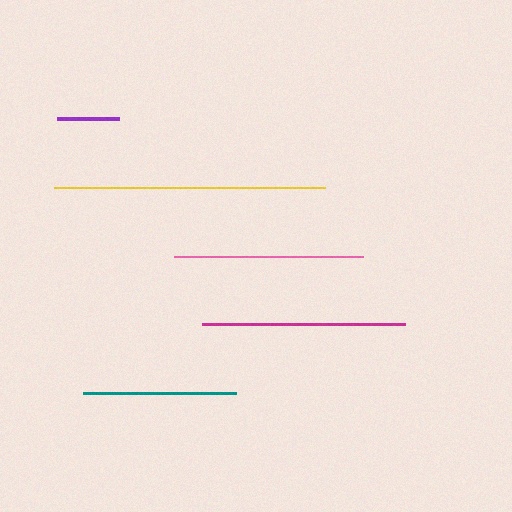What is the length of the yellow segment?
The yellow segment is approximately 271 pixels long.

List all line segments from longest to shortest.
From longest to shortest: yellow, magenta, pink, teal, purple.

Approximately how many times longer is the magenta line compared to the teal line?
The magenta line is approximately 1.3 times the length of the teal line.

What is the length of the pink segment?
The pink segment is approximately 190 pixels long.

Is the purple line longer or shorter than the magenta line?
The magenta line is longer than the purple line.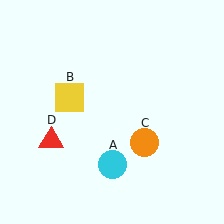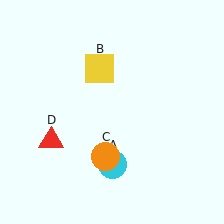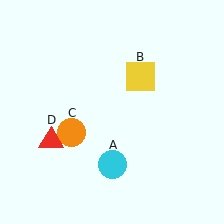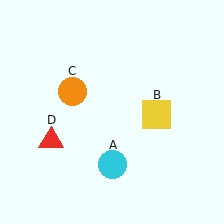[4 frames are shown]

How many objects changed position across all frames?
2 objects changed position: yellow square (object B), orange circle (object C).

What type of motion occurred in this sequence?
The yellow square (object B), orange circle (object C) rotated clockwise around the center of the scene.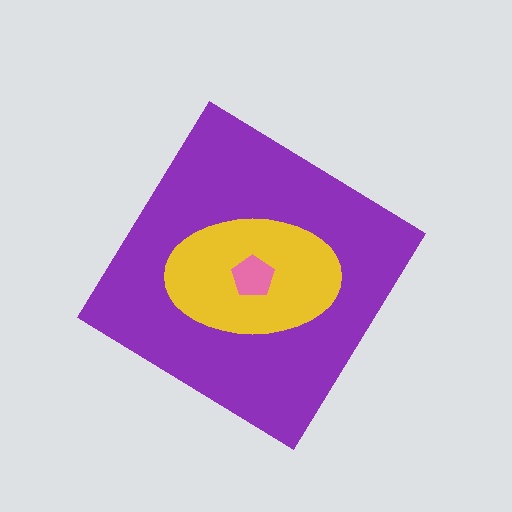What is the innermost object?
The pink pentagon.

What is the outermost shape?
The purple diamond.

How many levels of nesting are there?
3.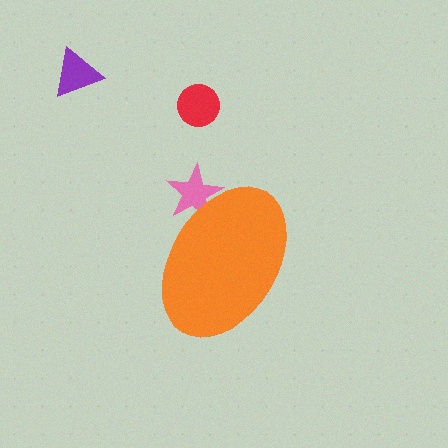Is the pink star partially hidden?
Yes, the pink star is partially hidden behind the orange ellipse.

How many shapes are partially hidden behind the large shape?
1 shape is partially hidden.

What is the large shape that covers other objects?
An orange ellipse.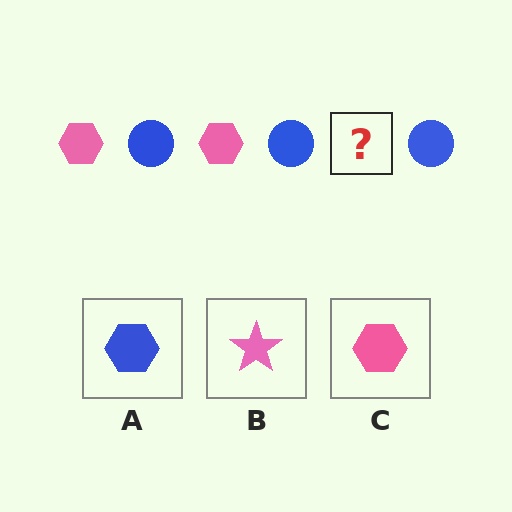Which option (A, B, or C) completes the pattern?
C.